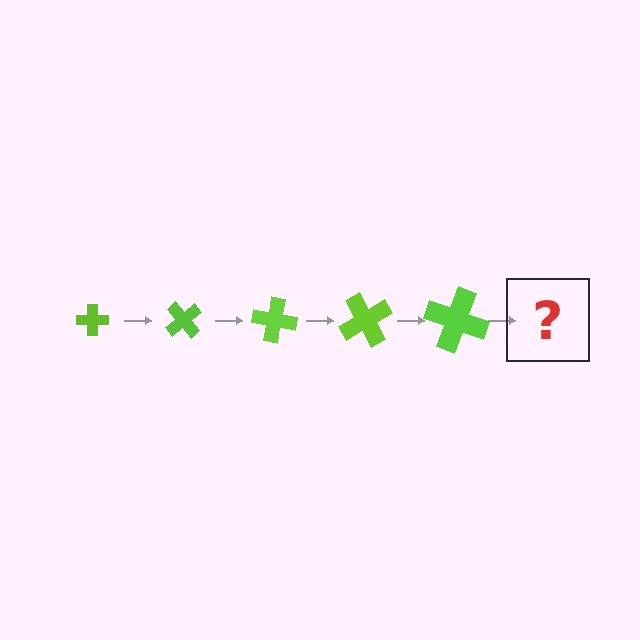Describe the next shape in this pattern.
It should be a cross, larger than the previous one and rotated 250 degrees from the start.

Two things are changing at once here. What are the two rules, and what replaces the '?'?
The two rules are that the cross grows larger each step and it rotates 50 degrees each step. The '?' should be a cross, larger than the previous one and rotated 250 degrees from the start.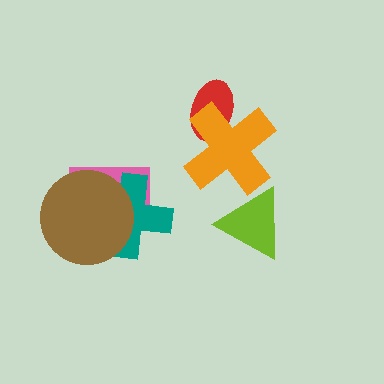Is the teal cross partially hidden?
Yes, it is partially covered by another shape.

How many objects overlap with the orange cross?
2 objects overlap with the orange cross.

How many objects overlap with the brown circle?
2 objects overlap with the brown circle.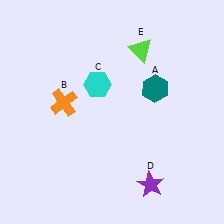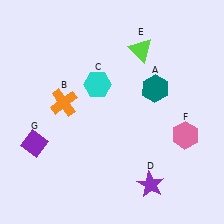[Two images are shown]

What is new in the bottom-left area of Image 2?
A purple diamond (G) was added in the bottom-left area of Image 2.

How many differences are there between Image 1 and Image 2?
There are 2 differences between the two images.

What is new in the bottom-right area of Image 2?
A pink hexagon (F) was added in the bottom-right area of Image 2.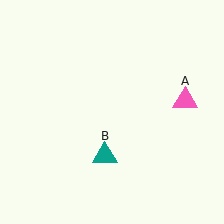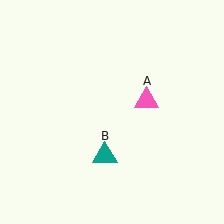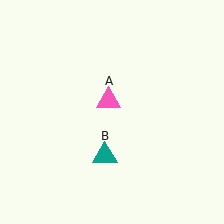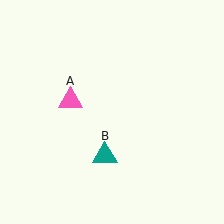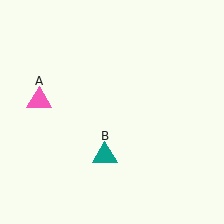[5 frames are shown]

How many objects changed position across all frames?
1 object changed position: pink triangle (object A).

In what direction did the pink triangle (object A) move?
The pink triangle (object A) moved left.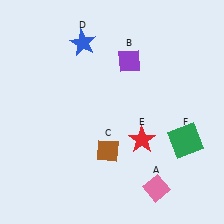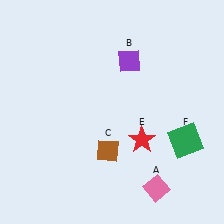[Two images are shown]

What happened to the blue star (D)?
The blue star (D) was removed in Image 2. It was in the top-left area of Image 1.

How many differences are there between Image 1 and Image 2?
There is 1 difference between the two images.